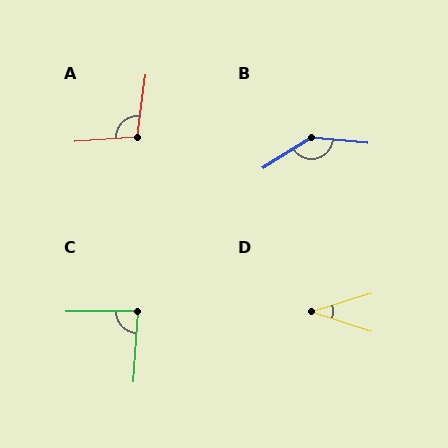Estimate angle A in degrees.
Approximately 102 degrees.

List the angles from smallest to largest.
D (35°), C (86°), A (102°), B (142°).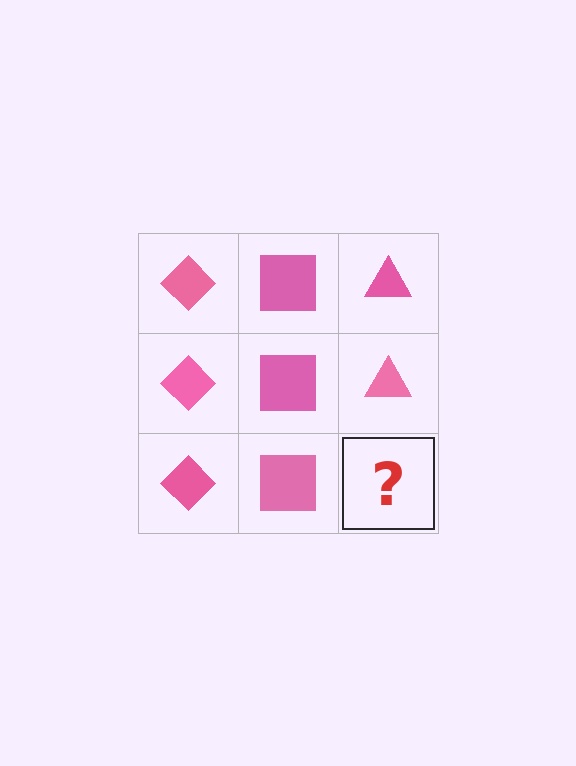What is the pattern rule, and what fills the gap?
The rule is that each column has a consistent shape. The gap should be filled with a pink triangle.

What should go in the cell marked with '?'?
The missing cell should contain a pink triangle.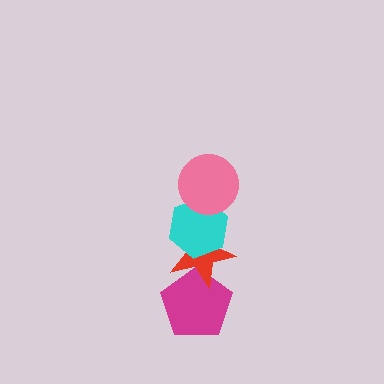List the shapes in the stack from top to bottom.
From top to bottom: the pink circle, the cyan hexagon, the red star, the magenta pentagon.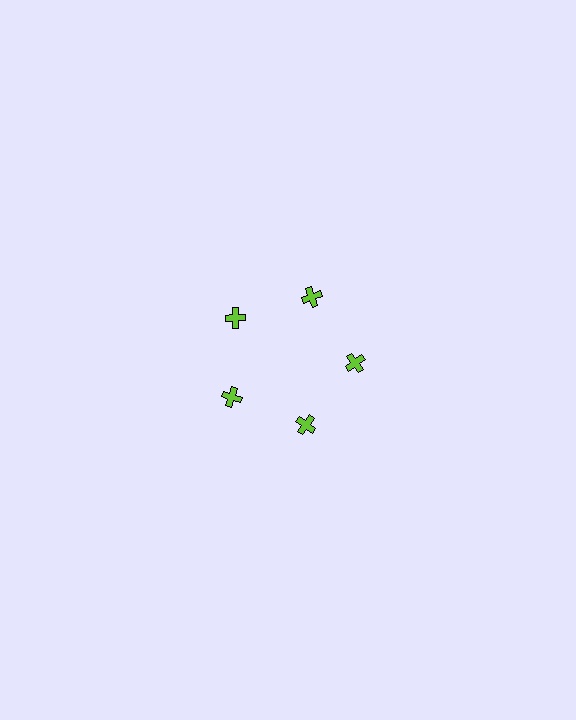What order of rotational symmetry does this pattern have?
This pattern has 5-fold rotational symmetry.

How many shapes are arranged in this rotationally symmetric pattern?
There are 5 shapes, arranged in 5 groups of 1.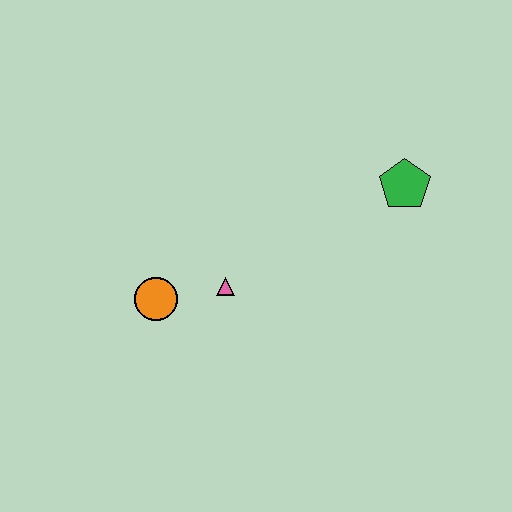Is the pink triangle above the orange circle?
Yes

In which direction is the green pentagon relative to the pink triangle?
The green pentagon is to the right of the pink triangle.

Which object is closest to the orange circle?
The pink triangle is closest to the orange circle.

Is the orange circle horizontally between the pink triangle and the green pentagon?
No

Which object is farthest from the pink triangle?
The green pentagon is farthest from the pink triangle.